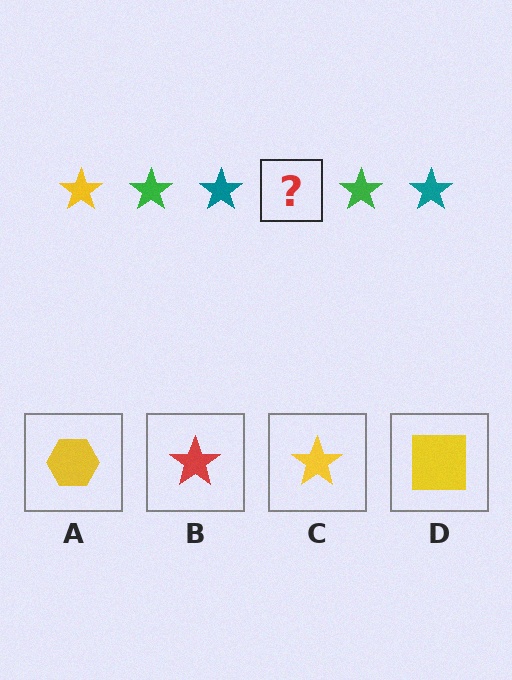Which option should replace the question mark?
Option C.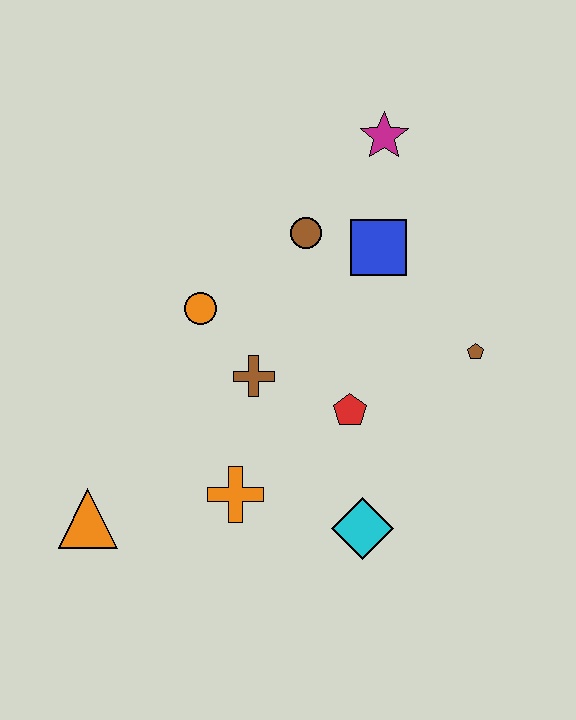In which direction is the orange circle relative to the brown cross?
The orange circle is above the brown cross.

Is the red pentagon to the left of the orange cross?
No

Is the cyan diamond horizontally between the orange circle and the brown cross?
No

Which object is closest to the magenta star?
The blue square is closest to the magenta star.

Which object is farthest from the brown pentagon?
The orange triangle is farthest from the brown pentagon.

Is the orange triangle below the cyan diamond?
No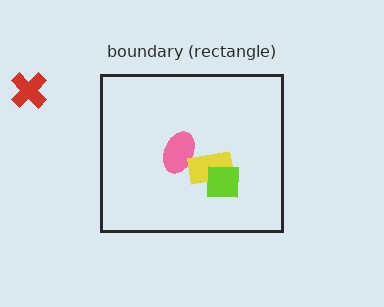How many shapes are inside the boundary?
3 inside, 1 outside.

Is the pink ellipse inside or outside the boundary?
Inside.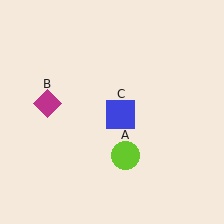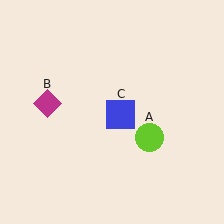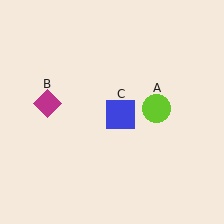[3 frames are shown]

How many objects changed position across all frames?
1 object changed position: lime circle (object A).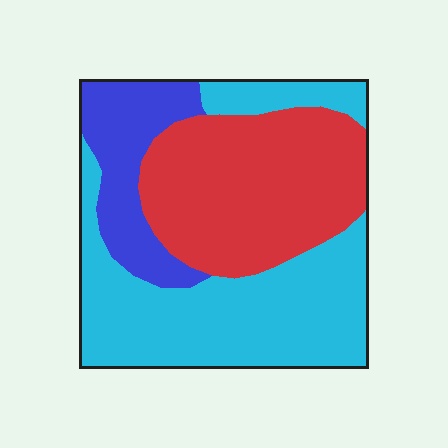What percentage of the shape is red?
Red takes up about three eighths (3/8) of the shape.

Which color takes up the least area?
Blue, at roughly 15%.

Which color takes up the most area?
Cyan, at roughly 45%.